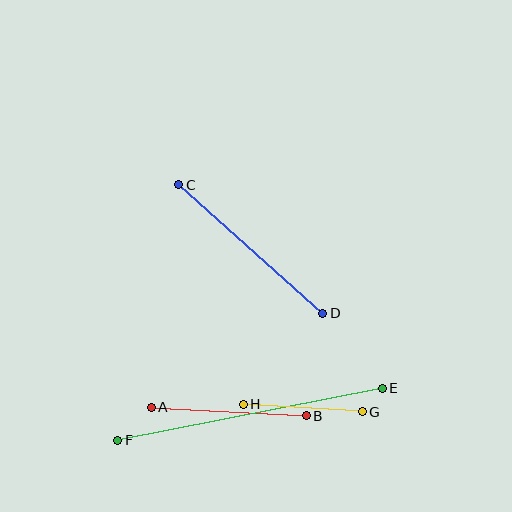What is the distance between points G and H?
The distance is approximately 119 pixels.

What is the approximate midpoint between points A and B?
The midpoint is at approximately (229, 411) pixels.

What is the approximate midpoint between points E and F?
The midpoint is at approximately (250, 414) pixels.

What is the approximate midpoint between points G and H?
The midpoint is at approximately (303, 408) pixels.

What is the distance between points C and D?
The distance is approximately 193 pixels.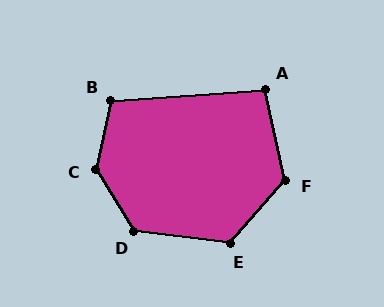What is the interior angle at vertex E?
Approximately 125 degrees (obtuse).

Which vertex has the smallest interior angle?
A, at approximately 98 degrees.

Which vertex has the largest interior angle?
C, at approximately 137 degrees.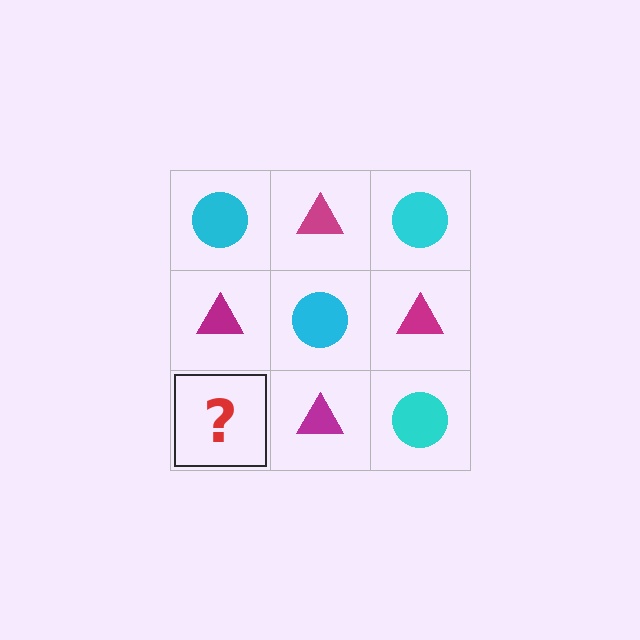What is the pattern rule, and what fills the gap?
The rule is that it alternates cyan circle and magenta triangle in a checkerboard pattern. The gap should be filled with a cyan circle.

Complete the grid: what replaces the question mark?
The question mark should be replaced with a cyan circle.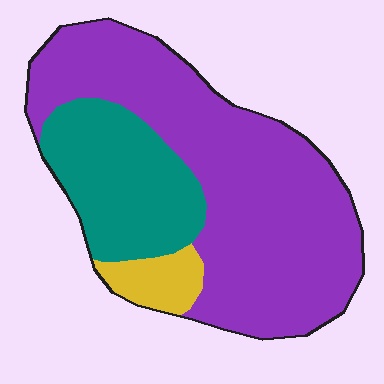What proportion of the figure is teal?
Teal takes up about one quarter (1/4) of the figure.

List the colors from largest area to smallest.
From largest to smallest: purple, teal, yellow.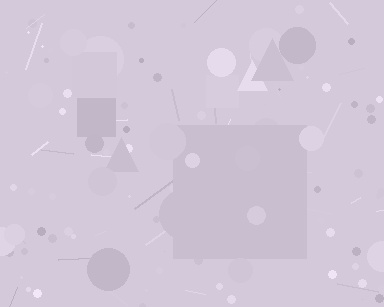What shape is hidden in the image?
A square is hidden in the image.